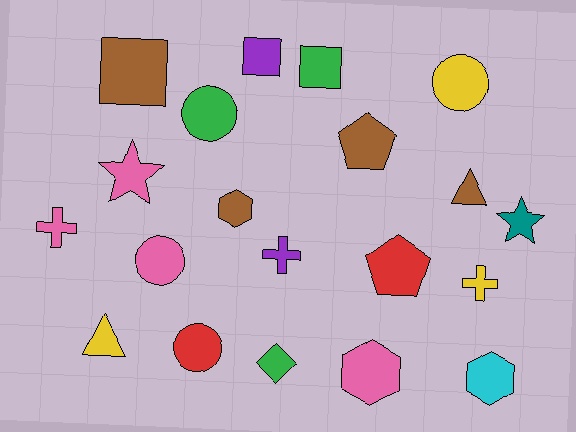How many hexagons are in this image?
There are 3 hexagons.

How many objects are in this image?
There are 20 objects.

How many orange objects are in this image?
There are no orange objects.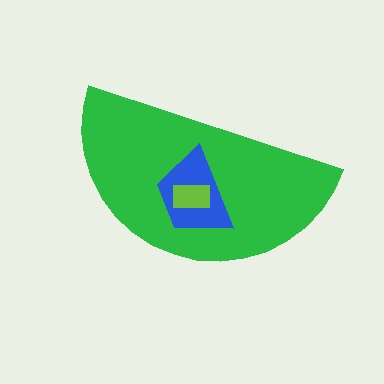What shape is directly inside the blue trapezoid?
The lime rectangle.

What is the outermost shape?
The green semicircle.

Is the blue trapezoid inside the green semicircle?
Yes.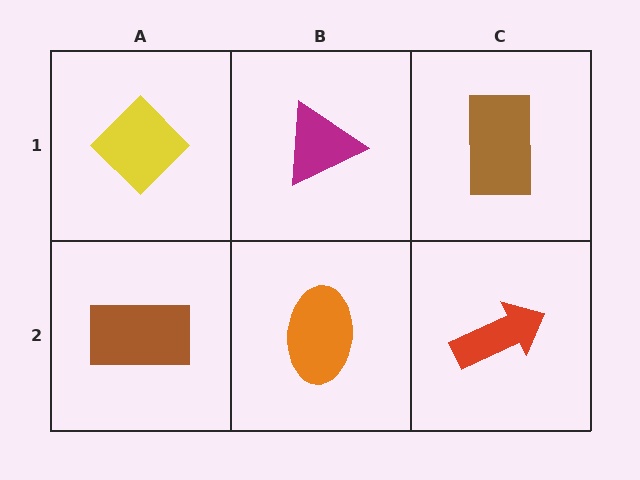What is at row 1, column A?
A yellow diamond.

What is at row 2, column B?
An orange ellipse.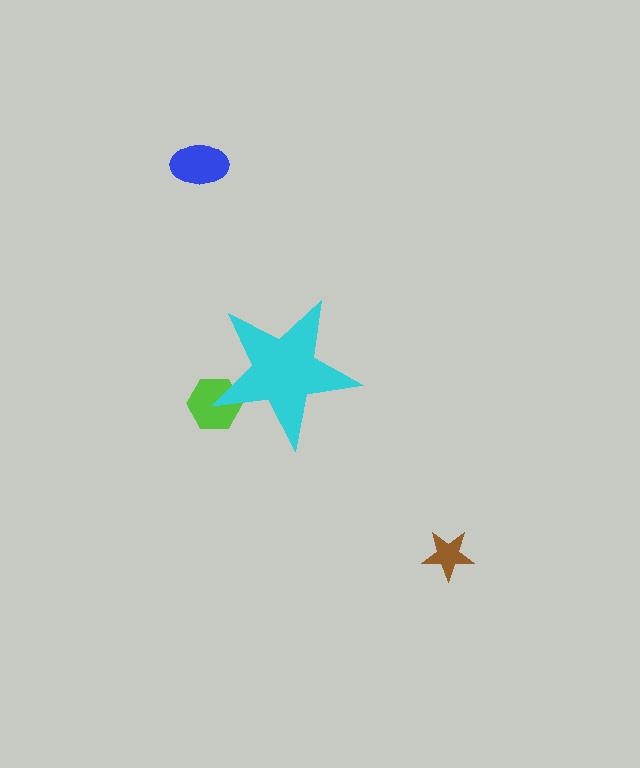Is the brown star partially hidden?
No, the brown star is fully visible.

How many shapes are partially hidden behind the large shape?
1 shape is partially hidden.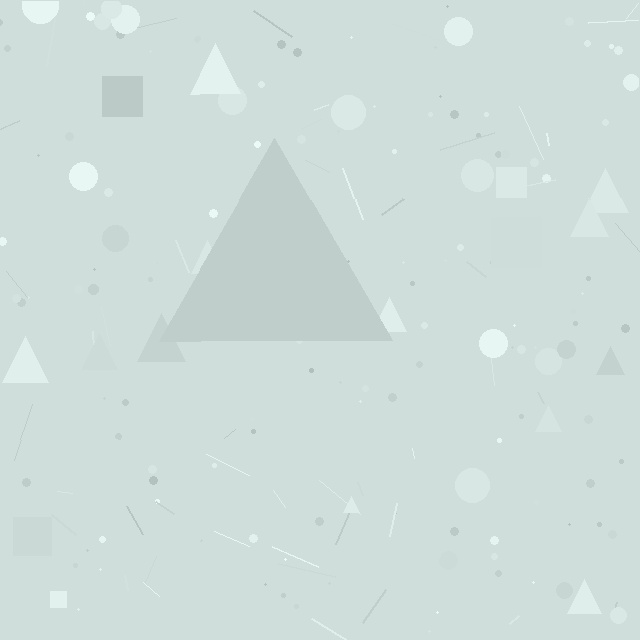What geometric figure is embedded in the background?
A triangle is embedded in the background.